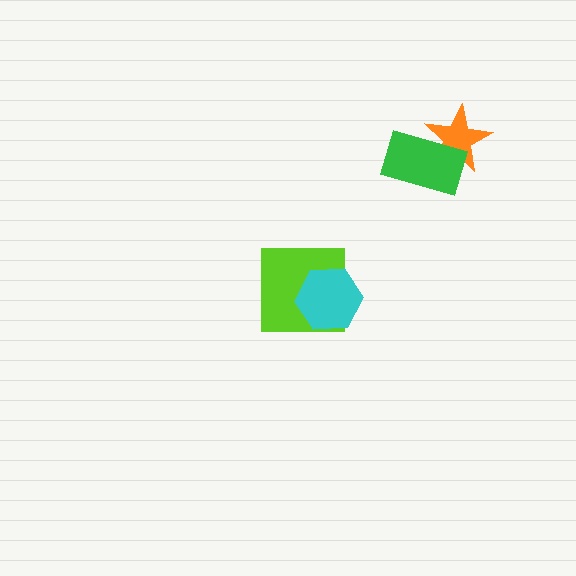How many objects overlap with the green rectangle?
1 object overlaps with the green rectangle.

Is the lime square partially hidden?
Yes, it is partially covered by another shape.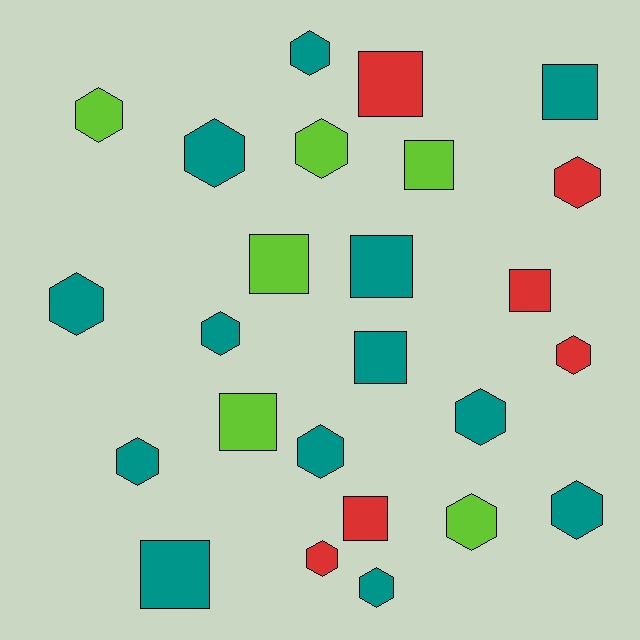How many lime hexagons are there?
There are 3 lime hexagons.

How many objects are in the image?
There are 25 objects.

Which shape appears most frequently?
Hexagon, with 15 objects.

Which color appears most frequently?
Teal, with 13 objects.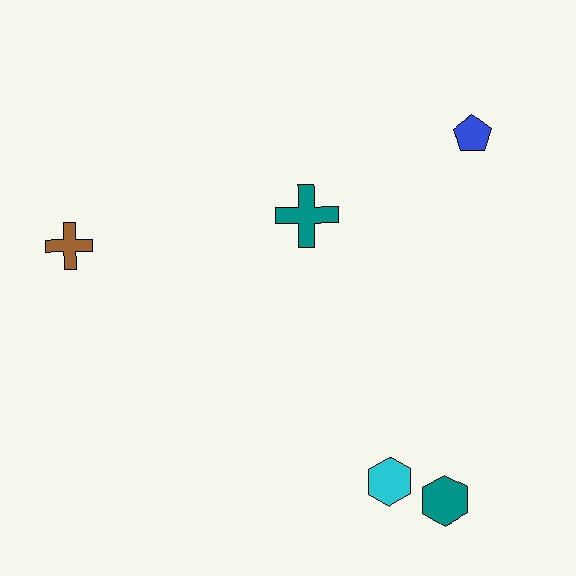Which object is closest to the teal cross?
The blue pentagon is closest to the teal cross.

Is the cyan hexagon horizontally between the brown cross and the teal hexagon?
Yes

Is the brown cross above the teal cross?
No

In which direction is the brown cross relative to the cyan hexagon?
The brown cross is to the left of the cyan hexagon.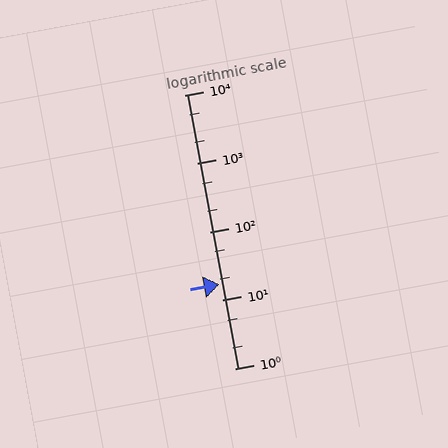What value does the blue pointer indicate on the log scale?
The pointer indicates approximately 17.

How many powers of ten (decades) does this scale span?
The scale spans 4 decades, from 1 to 10000.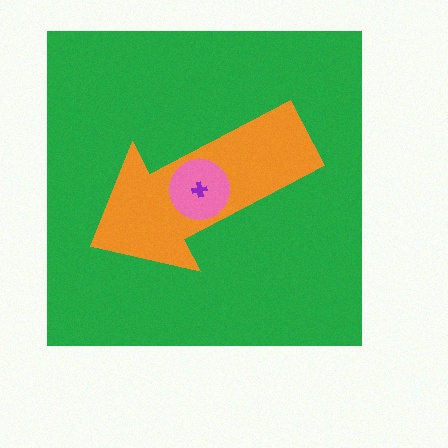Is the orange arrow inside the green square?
Yes.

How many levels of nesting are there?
4.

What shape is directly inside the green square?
The orange arrow.